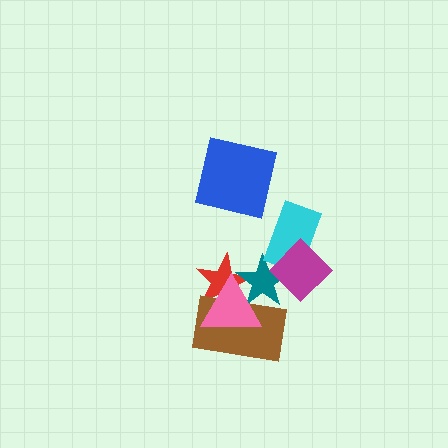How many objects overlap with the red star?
3 objects overlap with the red star.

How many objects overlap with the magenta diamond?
2 objects overlap with the magenta diamond.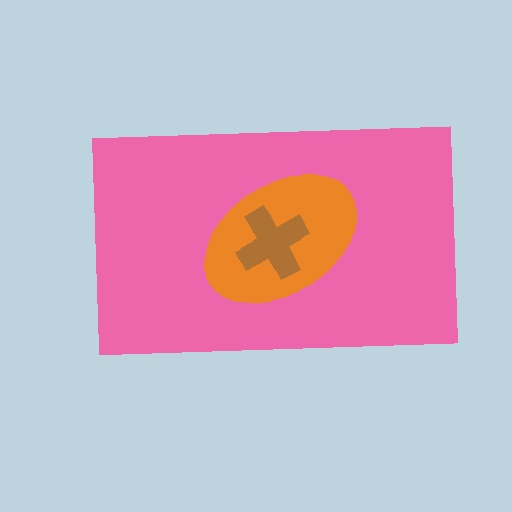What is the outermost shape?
The pink rectangle.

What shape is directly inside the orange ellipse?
The brown cross.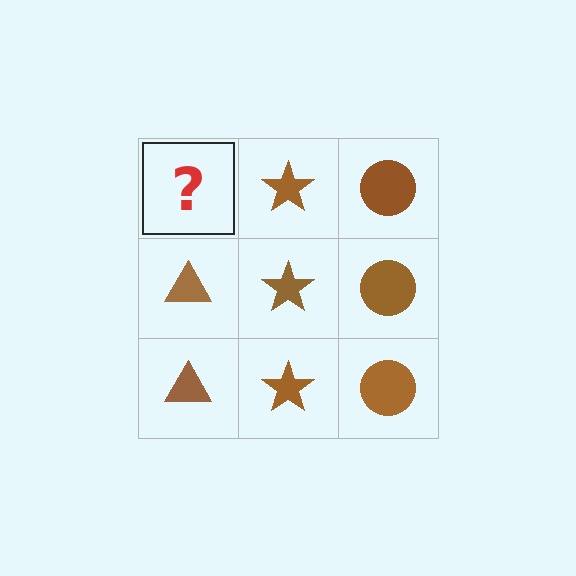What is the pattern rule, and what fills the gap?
The rule is that each column has a consistent shape. The gap should be filled with a brown triangle.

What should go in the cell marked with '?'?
The missing cell should contain a brown triangle.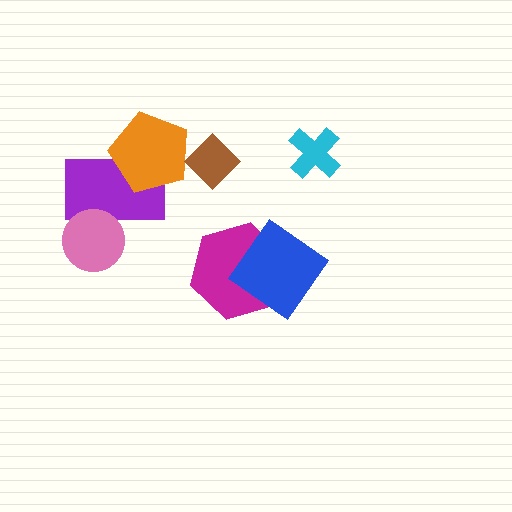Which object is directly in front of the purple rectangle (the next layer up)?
The orange pentagon is directly in front of the purple rectangle.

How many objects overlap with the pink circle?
1 object overlaps with the pink circle.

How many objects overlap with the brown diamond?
1 object overlaps with the brown diamond.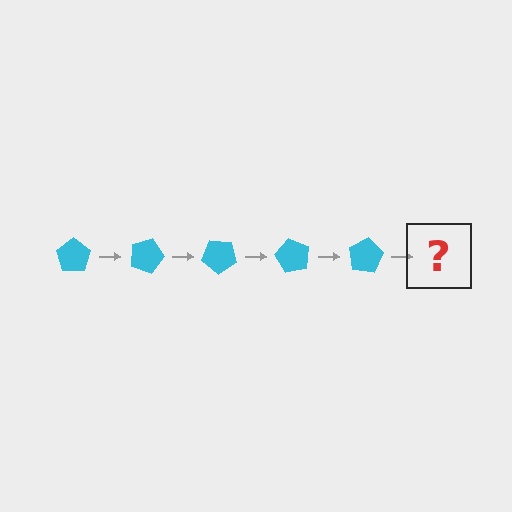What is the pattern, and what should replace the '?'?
The pattern is that the pentagon rotates 20 degrees each step. The '?' should be a cyan pentagon rotated 100 degrees.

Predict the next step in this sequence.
The next step is a cyan pentagon rotated 100 degrees.